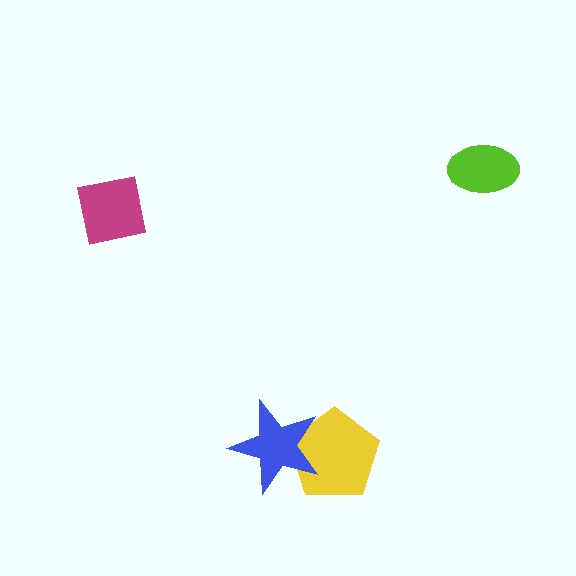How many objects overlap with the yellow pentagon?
1 object overlaps with the yellow pentagon.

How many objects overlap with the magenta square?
0 objects overlap with the magenta square.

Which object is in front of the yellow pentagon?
The blue star is in front of the yellow pentagon.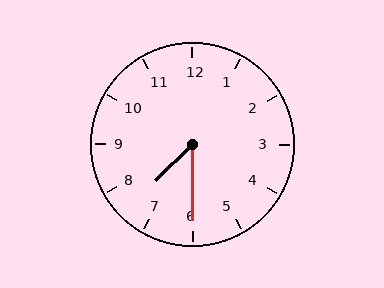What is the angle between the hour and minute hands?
Approximately 45 degrees.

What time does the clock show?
7:30.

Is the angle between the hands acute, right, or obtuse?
It is acute.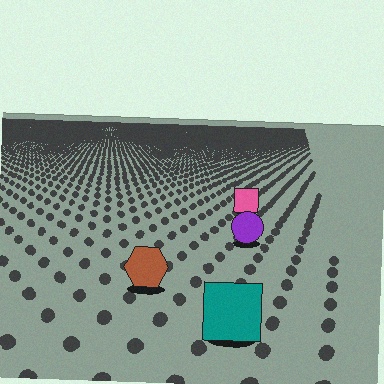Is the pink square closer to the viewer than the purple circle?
No. The purple circle is closer — you can tell from the texture gradient: the ground texture is coarser near it.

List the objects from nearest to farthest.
From nearest to farthest: the teal square, the brown hexagon, the purple circle, the pink square.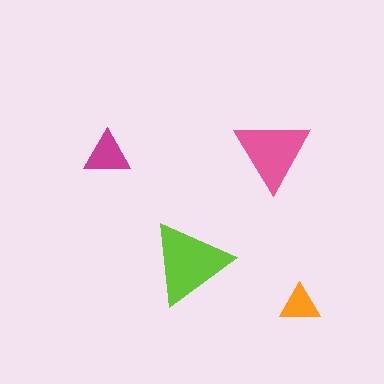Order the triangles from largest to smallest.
the lime one, the pink one, the magenta one, the orange one.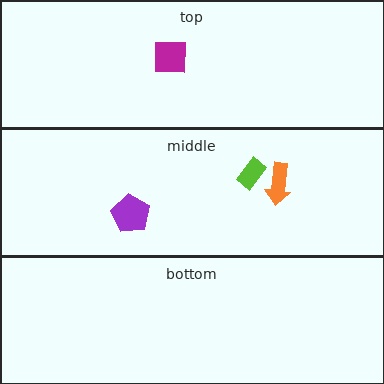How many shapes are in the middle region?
3.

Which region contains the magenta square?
The top region.